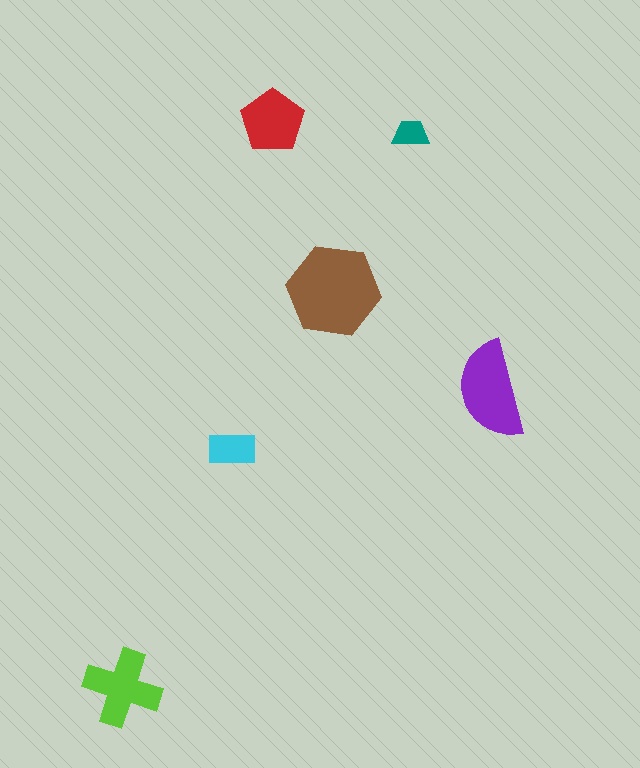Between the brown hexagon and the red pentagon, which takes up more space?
The brown hexagon.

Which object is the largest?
The brown hexagon.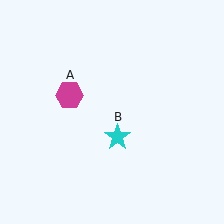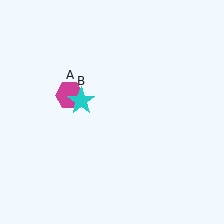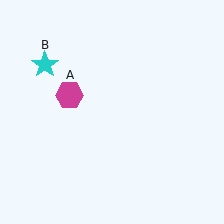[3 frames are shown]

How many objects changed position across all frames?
1 object changed position: cyan star (object B).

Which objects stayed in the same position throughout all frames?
Magenta hexagon (object A) remained stationary.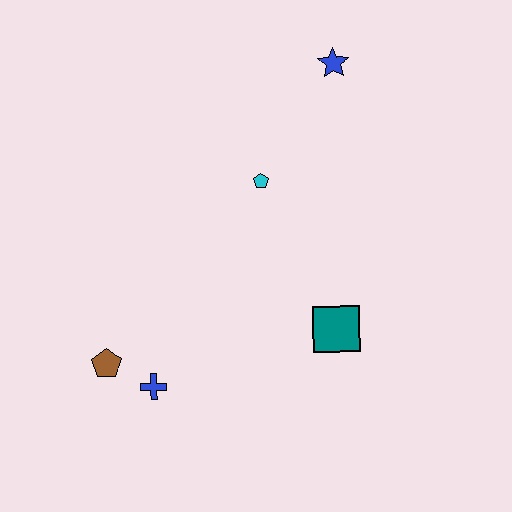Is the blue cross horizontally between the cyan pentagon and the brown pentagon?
Yes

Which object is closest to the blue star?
The cyan pentagon is closest to the blue star.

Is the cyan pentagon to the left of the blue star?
Yes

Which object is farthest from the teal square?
The blue star is farthest from the teal square.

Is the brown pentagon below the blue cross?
No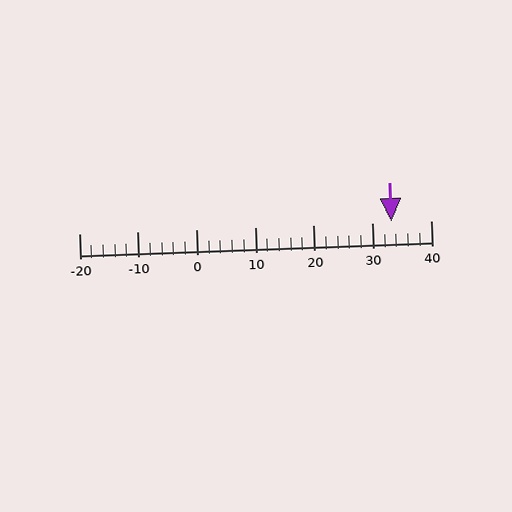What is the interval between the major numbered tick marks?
The major tick marks are spaced 10 units apart.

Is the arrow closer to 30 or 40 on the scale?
The arrow is closer to 30.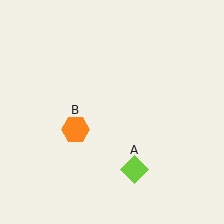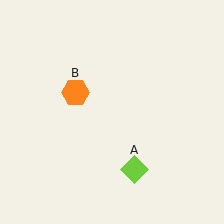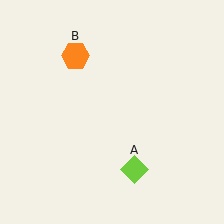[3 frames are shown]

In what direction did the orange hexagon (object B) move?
The orange hexagon (object B) moved up.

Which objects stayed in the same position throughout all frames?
Lime diamond (object A) remained stationary.